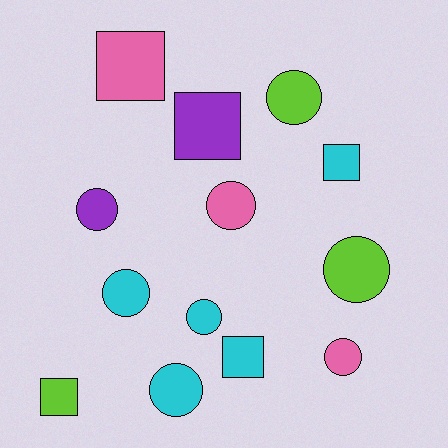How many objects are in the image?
There are 13 objects.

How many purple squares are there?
There is 1 purple square.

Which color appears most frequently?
Cyan, with 5 objects.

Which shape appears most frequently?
Circle, with 8 objects.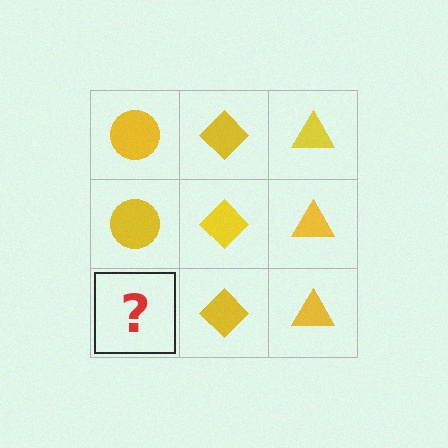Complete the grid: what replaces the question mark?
The question mark should be replaced with a yellow circle.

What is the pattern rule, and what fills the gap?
The rule is that each column has a consistent shape. The gap should be filled with a yellow circle.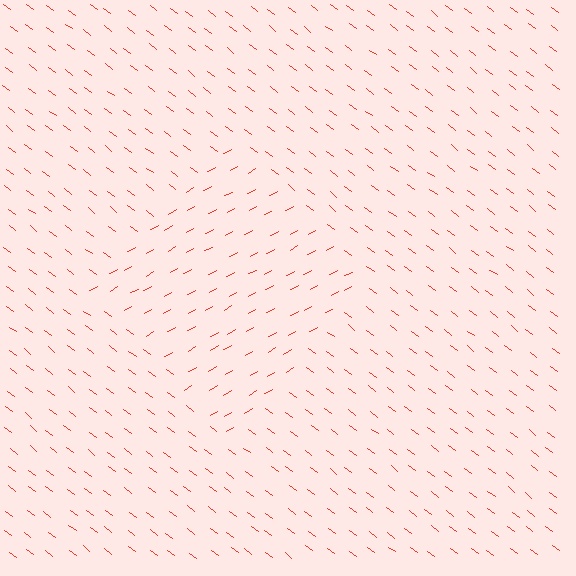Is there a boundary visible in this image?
Yes, there is a texture boundary formed by a change in line orientation.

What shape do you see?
I see a diamond.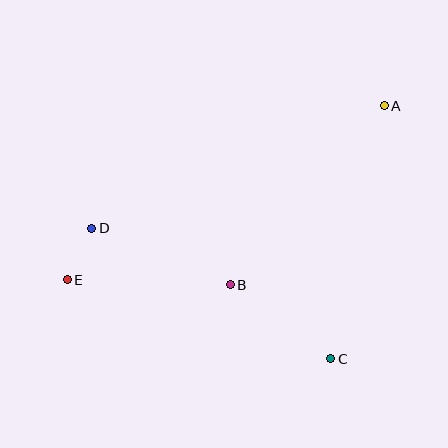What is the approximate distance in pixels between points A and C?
The distance between A and C is approximately 259 pixels.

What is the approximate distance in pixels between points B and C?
The distance between B and C is approximately 125 pixels.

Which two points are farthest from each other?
Points A and E are farthest from each other.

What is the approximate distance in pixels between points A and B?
The distance between A and B is approximately 237 pixels.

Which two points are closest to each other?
Points D and E are closest to each other.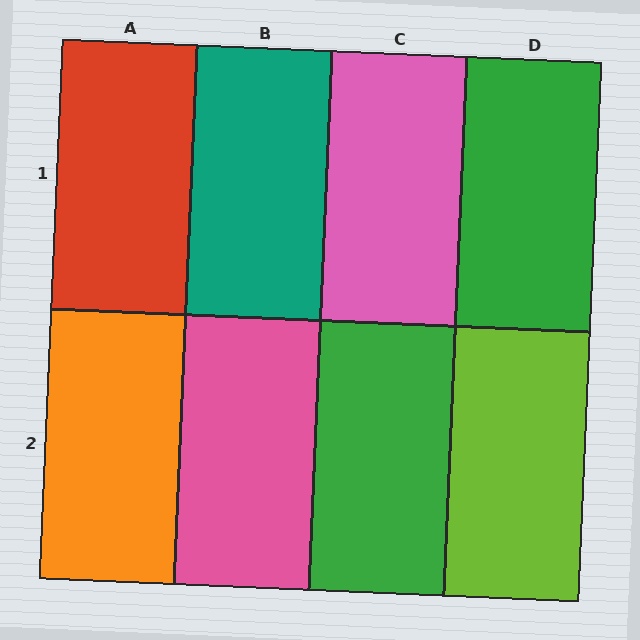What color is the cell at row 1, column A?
Red.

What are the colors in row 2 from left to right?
Orange, pink, green, lime.